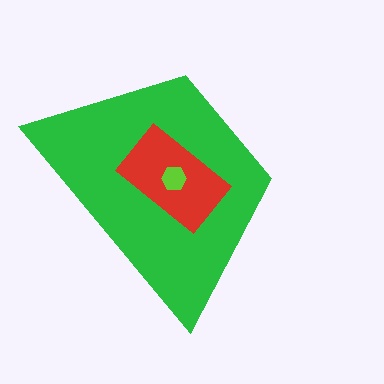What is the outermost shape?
The green trapezoid.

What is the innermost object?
The lime hexagon.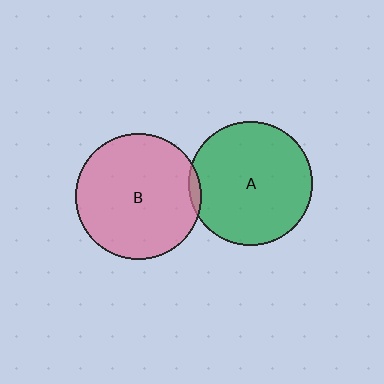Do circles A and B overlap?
Yes.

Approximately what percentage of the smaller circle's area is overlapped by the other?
Approximately 5%.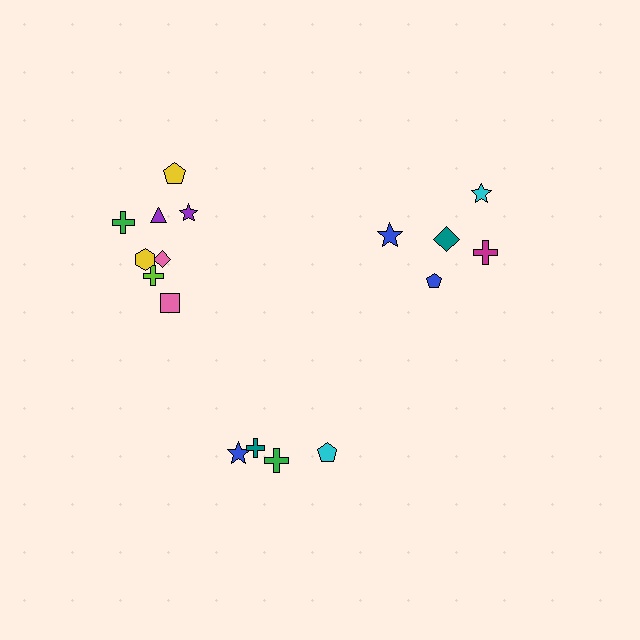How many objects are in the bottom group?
There are 4 objects.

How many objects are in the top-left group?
There are 8 objects.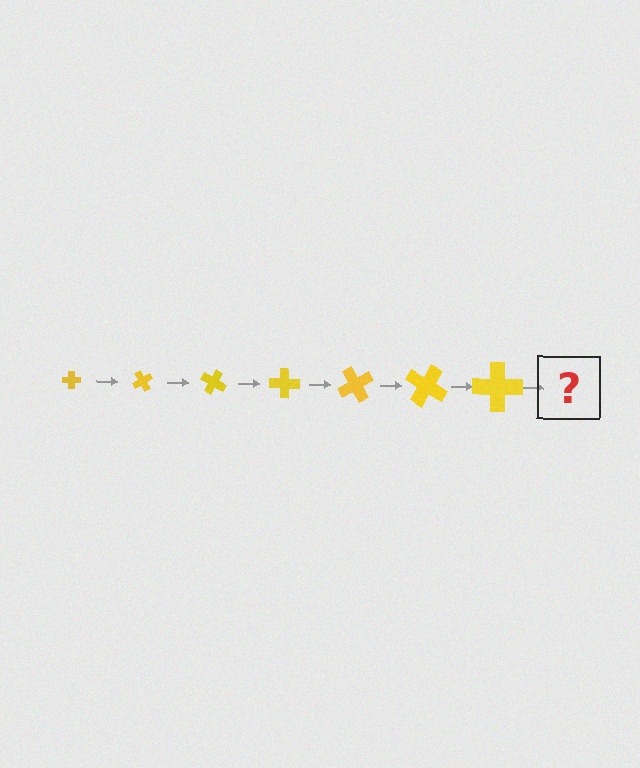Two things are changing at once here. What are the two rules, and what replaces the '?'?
The two rules are that the cross grows larger each step and it rotates 60 degrees each step. The '?' should be a cross, larger than the previous one and rotated 420 degrees from the start.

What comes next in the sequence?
The next element should be a cross, larger than the previous one and rotated 420 degrees from the start.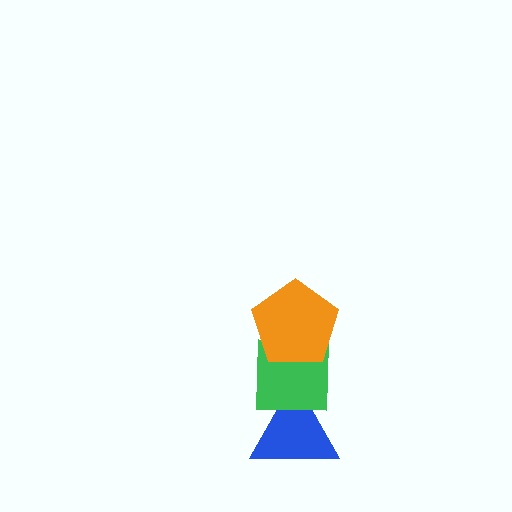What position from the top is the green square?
The green square is 2nd from the top.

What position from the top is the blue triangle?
The blue triangle is 3rd from the top.